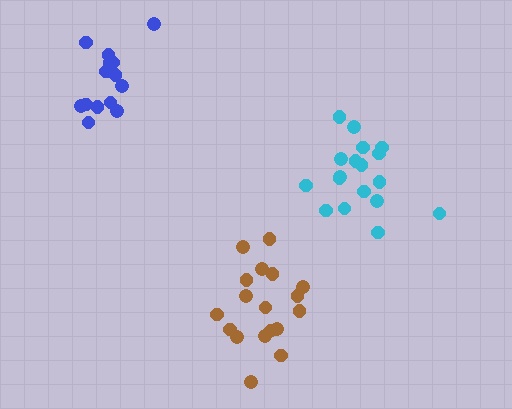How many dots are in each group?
Group 1: 18 dots, Group 2: 14 dots, Group 3: 18 dots (50 total).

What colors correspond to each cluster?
The clusters are colored: cyan, blue, brown.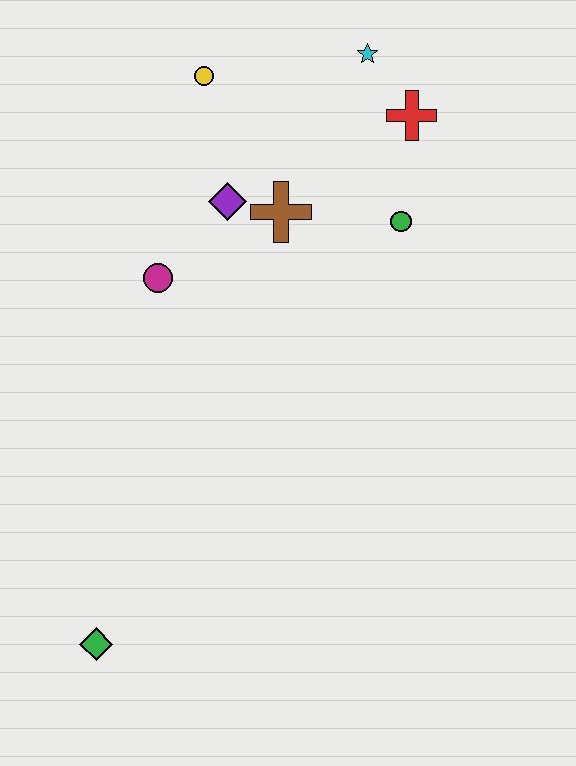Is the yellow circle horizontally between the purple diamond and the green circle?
No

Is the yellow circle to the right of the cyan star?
No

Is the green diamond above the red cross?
No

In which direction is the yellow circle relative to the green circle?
The yellow circle is to the left of the green circle.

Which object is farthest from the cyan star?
The green diamond is farthest from the cyan star.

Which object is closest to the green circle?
The red cross is closest to the green circle.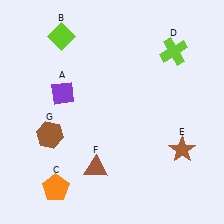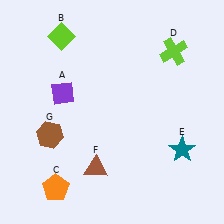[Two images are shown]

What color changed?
The star (E) changed from brown in Image 1 to teal in Image 2.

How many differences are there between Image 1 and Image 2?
There is 1 difference between the two images.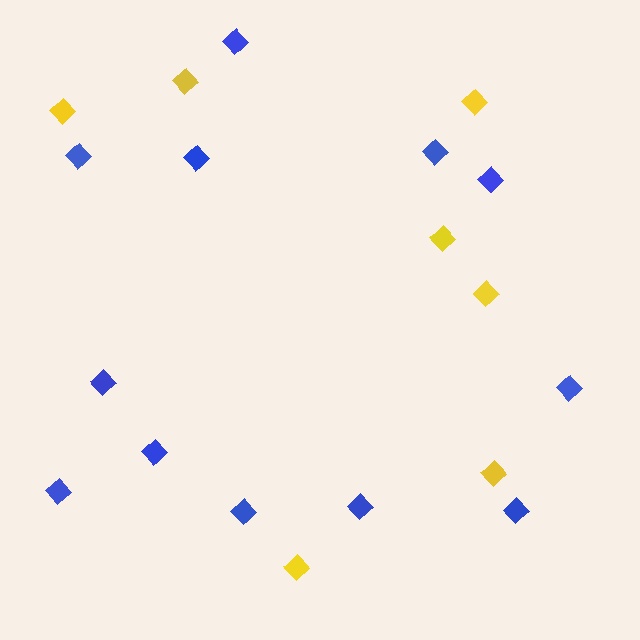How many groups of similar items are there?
There are 2 groups: one group of yellow diamonds (7) and one group of blue diamonds (12).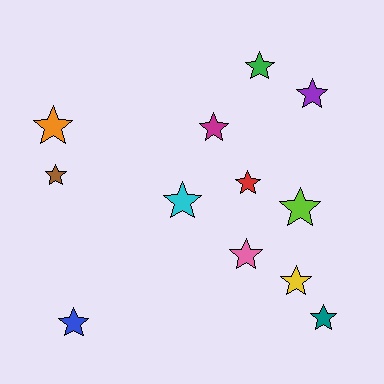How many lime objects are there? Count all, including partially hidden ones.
There is 1 lime object.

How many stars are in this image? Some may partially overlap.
There are 12 stars.